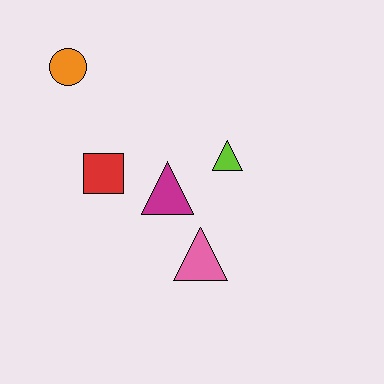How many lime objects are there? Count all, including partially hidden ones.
There is 1 lime object.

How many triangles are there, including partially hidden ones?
There are 3 triangles.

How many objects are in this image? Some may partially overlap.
There are 5 objects.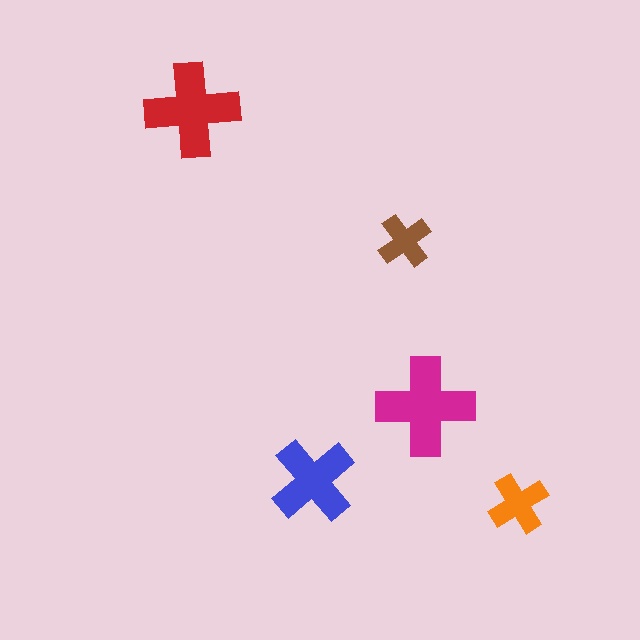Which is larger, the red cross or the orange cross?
The red one.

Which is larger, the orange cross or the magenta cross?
The magenta one.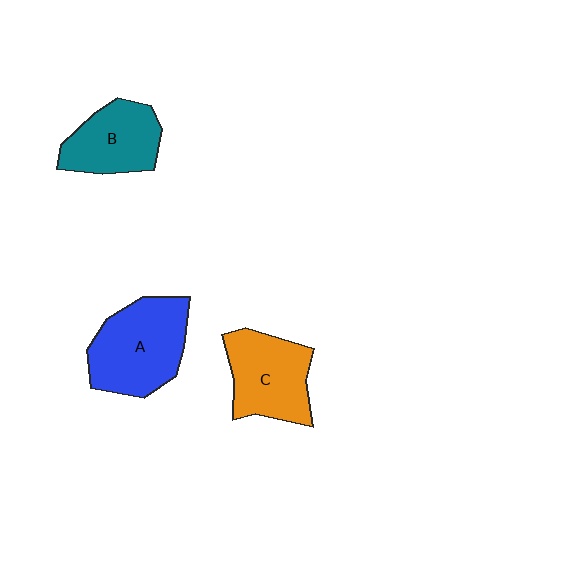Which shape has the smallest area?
Shape B (teal).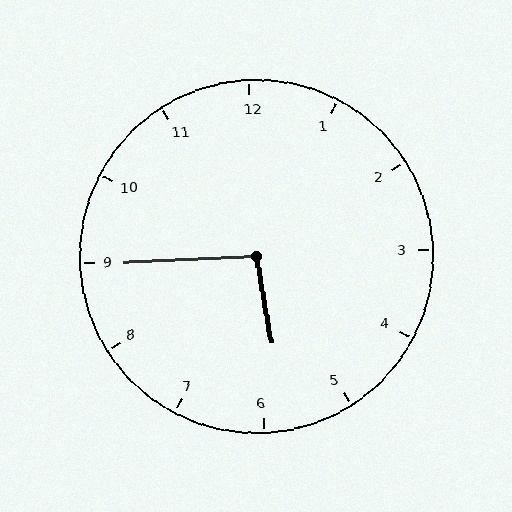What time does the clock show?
5:45.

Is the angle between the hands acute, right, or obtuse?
It is obtuse.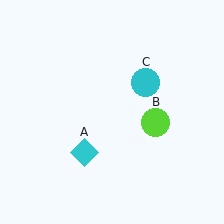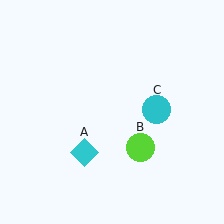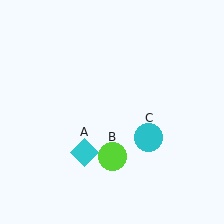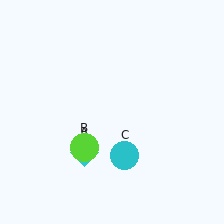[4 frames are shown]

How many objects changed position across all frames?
2 objects changed position: lime circle (object B), cyan circle (object C).